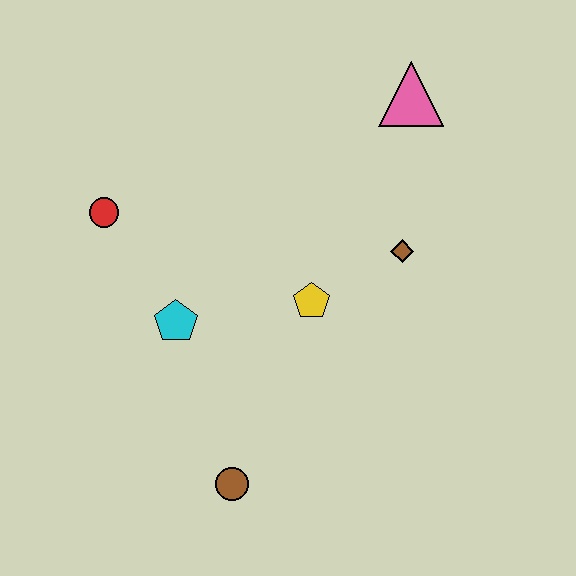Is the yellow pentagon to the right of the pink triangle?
No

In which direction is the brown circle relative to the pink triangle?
The brown circle is below the pink triangle.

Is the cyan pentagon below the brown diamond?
Yes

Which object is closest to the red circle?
The cyan pentagon is closest to the red circle.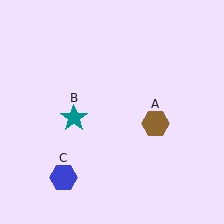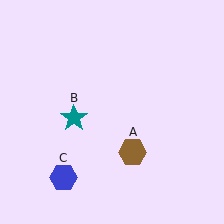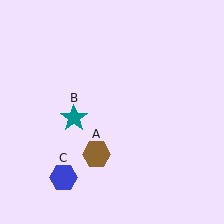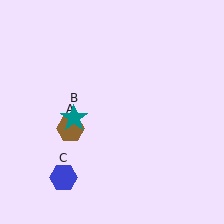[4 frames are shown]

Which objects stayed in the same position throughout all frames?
Teal star (object B) and blue hexagon (object C) remained stationary.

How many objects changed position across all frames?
1 object changed position: brown hexagon (object A).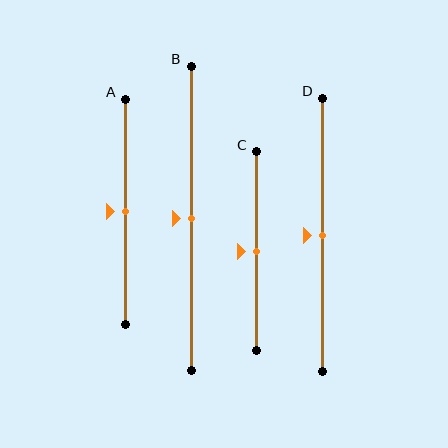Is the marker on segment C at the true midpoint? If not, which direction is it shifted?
Yes, the marker on segment C is at the true midpoint.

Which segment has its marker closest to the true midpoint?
Segment A has its marker closest to the true midpoint.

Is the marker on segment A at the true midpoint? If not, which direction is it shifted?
Yes, the marker on segment A is at the true midpoint.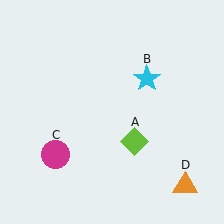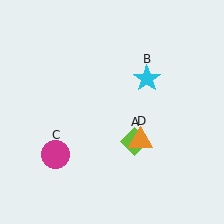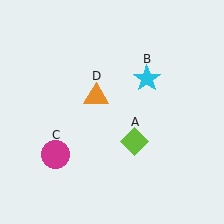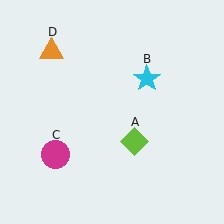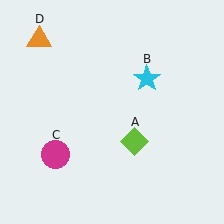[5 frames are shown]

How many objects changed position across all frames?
1 object changed position: orange triangle (object D).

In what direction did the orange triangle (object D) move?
The orange triangle (object D) moved up and to the left.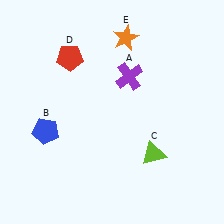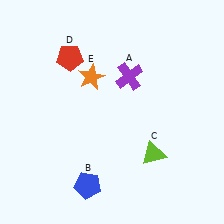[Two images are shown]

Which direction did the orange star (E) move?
The orange star (E) moved down.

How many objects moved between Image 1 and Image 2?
2 objects moved between the two images.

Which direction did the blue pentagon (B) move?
The blue pentagon (B) moved down.